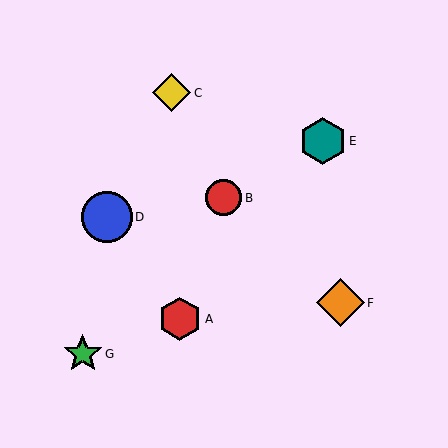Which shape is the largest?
The blue circle (labeled D) is the largest.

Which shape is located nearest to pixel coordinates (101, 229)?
The blue circle (labeled D) at (107, 217) is nearest to that location.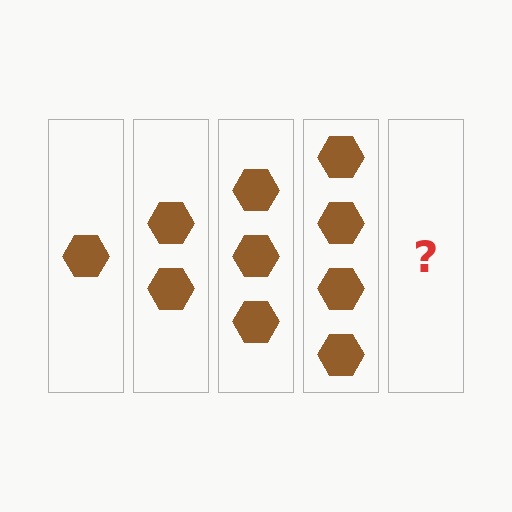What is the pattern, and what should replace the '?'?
The pattern is that each step adds one more hexagon. The '?' should be 5 hexagons.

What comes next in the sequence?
The next element should be 5 hexagons.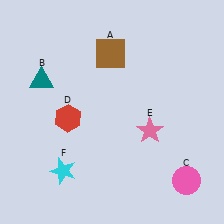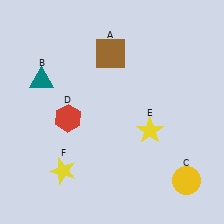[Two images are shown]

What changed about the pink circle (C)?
In Image 1, C is pink. In Image 2, it changed to yellow.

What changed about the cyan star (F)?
In Image 1, F is cyan. In Image 2, it changed to yellow.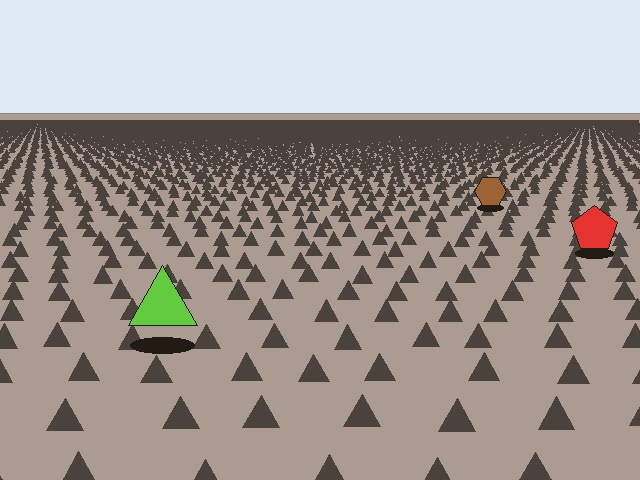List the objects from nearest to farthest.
From nearest to farthest: the lime triangle, the red pentagon, the brown hexagon.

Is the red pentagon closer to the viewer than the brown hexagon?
Yes. The red pentagon is closer — you can tell from the texture gradient: the ground texture is coarser near it.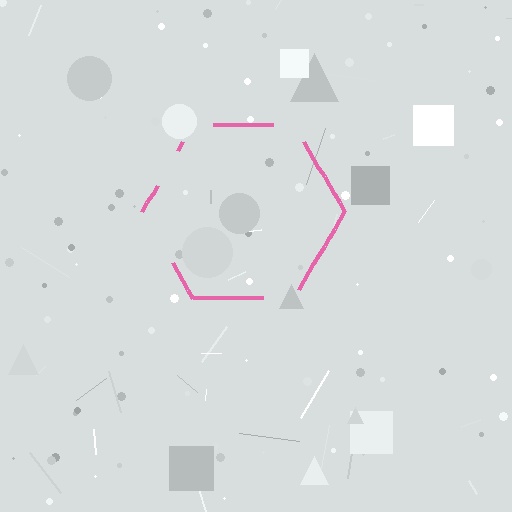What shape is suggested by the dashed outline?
The dashed outline suggests a hexagon.